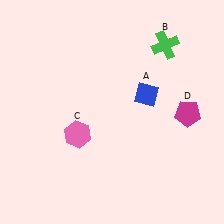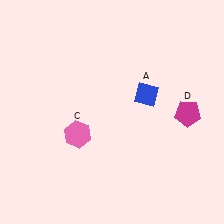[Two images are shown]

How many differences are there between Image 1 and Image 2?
There is 1 difference between the two images.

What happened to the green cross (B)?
The green cross (B) was removed in Image 2. It was in the top-right area of Image 1.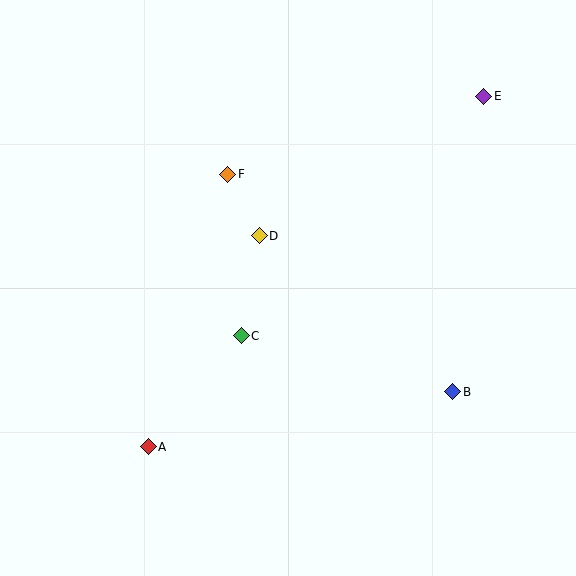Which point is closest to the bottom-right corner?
Point B is closest to the bottom-right corner.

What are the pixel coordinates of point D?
Point D is at (259, 236).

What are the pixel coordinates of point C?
Point C is at (241, 336).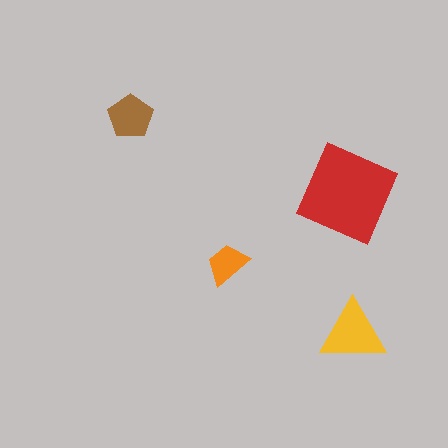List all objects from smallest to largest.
The orange trapezoid, the brown pentagon, the yellow triangle, the red square.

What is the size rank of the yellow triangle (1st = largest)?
2nd.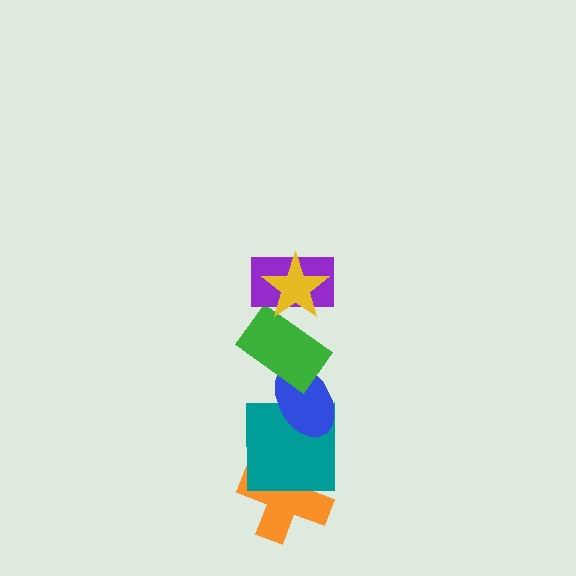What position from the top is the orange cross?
The orange cross is 6th from the top.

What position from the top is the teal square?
The teal square is 5th from the top.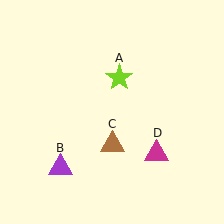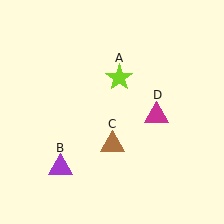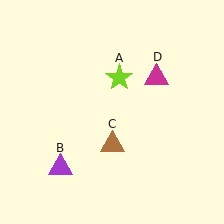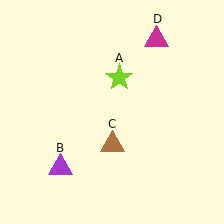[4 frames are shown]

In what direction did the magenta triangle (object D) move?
The magenta triangle (object D) moved up.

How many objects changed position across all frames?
1 object changed position: magenta triangle (object D).